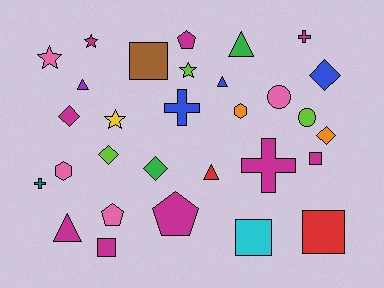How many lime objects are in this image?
There are 3 lime objects.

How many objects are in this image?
There are 30 objects.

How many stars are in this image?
There are 4 stars.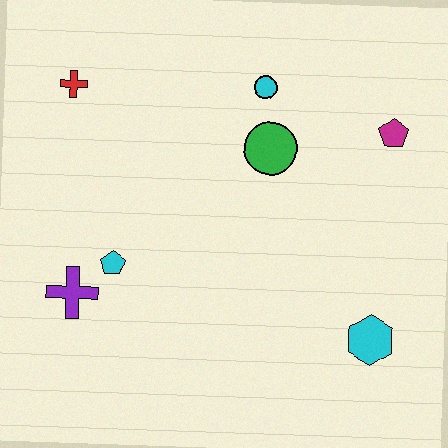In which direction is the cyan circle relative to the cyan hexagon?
The cyan circle is above the cyan hexagon.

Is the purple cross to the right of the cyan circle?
No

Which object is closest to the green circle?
The cyan circle is closest to the green circle.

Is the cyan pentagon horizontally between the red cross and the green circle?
Yes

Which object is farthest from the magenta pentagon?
The purple cross is farthest from the magenta pentagon.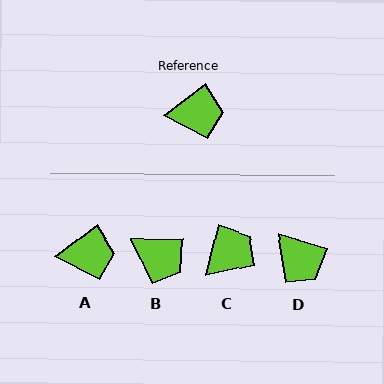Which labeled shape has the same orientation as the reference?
A.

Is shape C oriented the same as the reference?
No, it is off by about 40 degrees.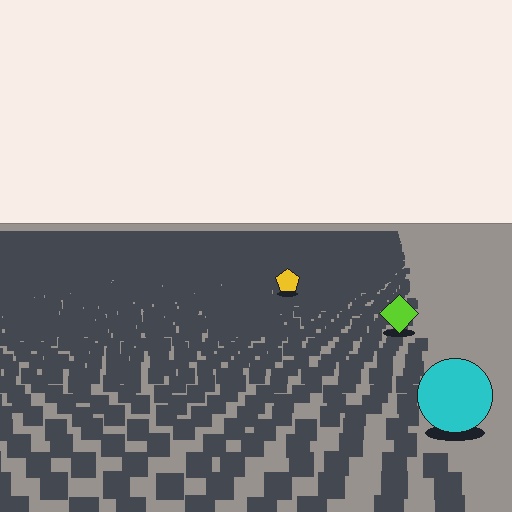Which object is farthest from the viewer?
The yellow pentagon is farthest from the viewer. It appears smaller and the ground texture around it is denser.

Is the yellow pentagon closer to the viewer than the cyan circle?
No. The cyan circle is closer — you can tell from the texture gradient: the ground texture is coarser near it.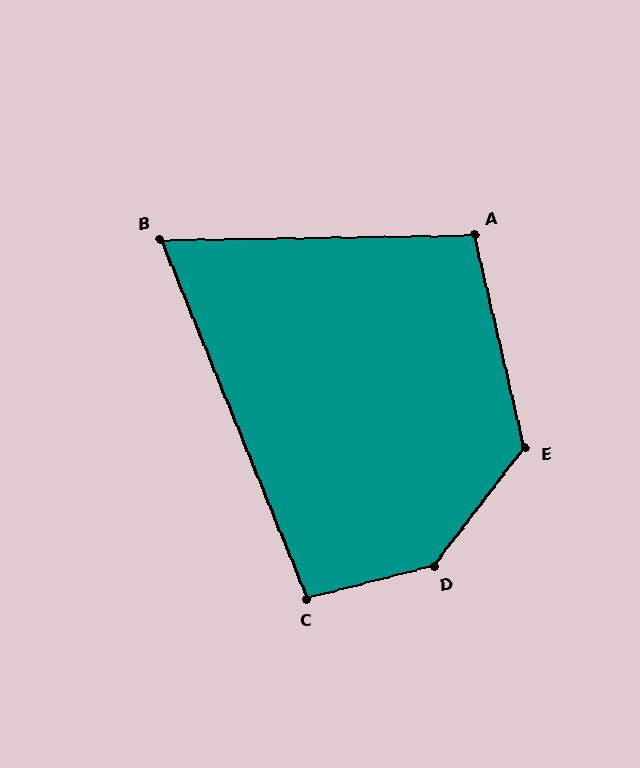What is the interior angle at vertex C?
Approximately 98 degrees (obtuse).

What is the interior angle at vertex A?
Approximately 102 degrees (obtuse).